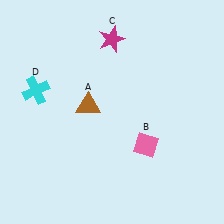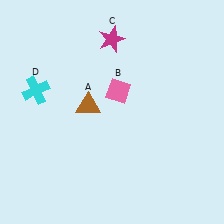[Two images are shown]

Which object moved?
The pink diamond (B) moved up.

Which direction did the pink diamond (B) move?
The pink diamond (B) moved up.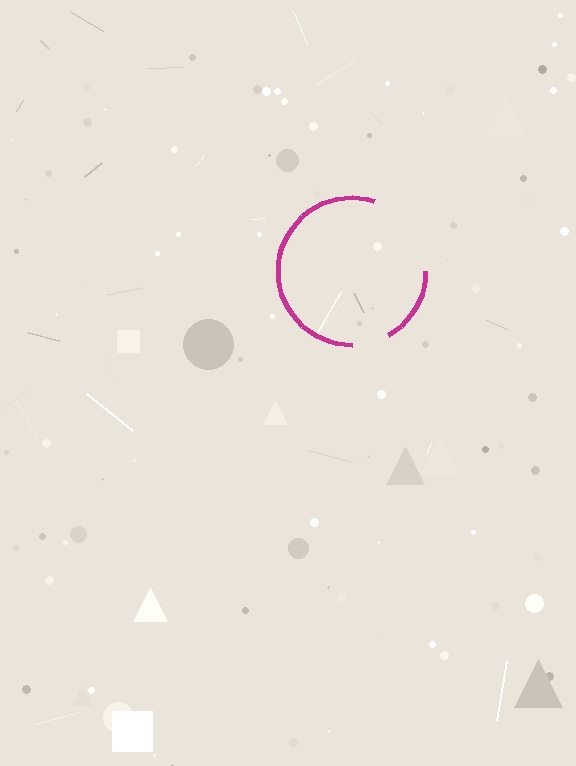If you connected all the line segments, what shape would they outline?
They would outline a circle.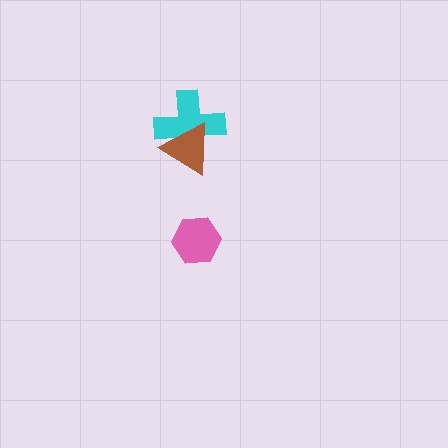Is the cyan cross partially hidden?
Yes, it is partially covered by another shape.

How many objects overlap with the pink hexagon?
0 objects overlap with the pink hexagon.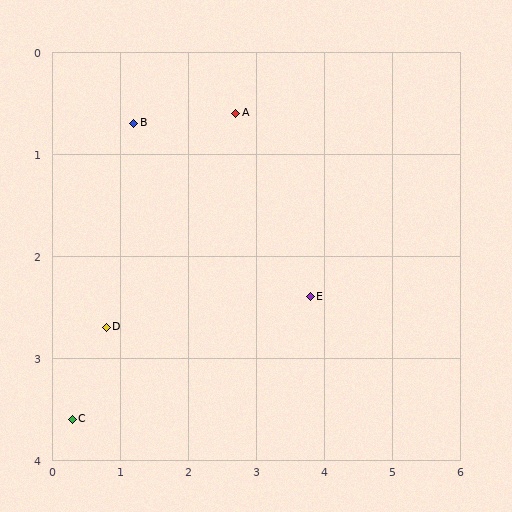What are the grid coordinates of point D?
Point D is at approximately (0.8, 2.7).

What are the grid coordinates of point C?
Point C is at approximately (0.3, 3.6).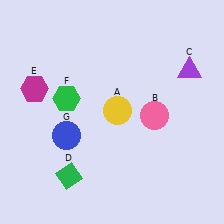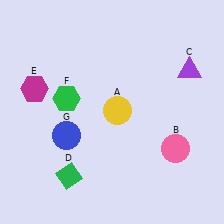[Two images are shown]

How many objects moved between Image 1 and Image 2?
1 object moved between the two images.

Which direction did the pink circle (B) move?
The pink circle (B) moved down.